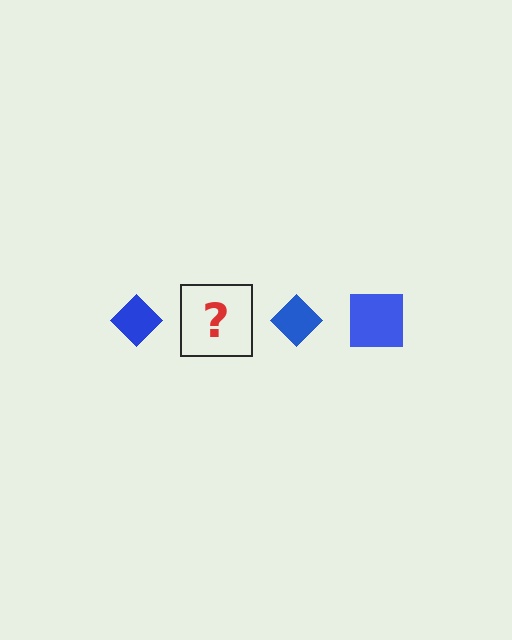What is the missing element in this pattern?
The missing element is a blue square.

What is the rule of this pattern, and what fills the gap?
The rule is that the pattern cycles through diamond, square shapes in blue. The gap should be filled with a blue square.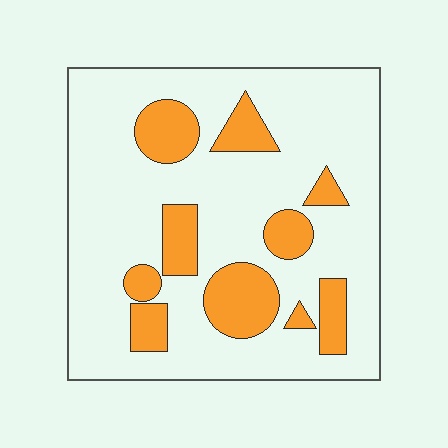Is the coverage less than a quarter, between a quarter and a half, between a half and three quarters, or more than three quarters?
Less than a quarter.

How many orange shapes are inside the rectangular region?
10.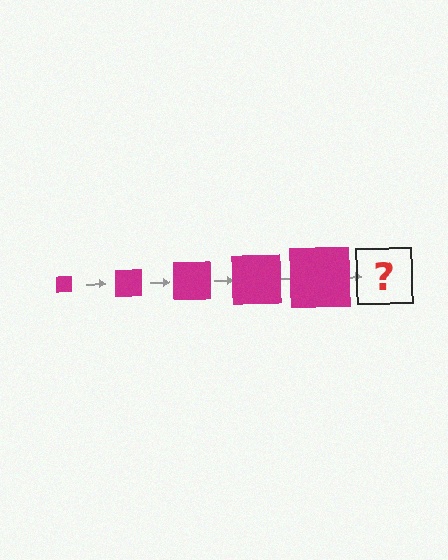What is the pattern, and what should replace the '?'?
The pattern is that the square gets progressively larger each step. The '?' should be a magenta square, larger than the previous one.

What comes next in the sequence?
The next element should be a magenta square, larger than the previous one.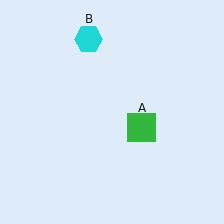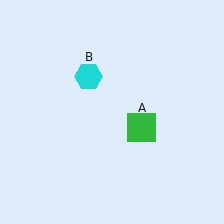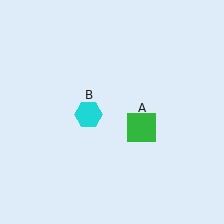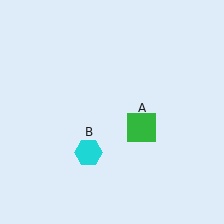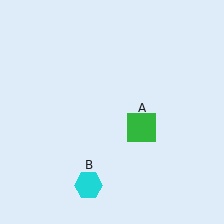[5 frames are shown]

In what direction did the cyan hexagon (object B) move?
The cyan hexagon (object B) moved down.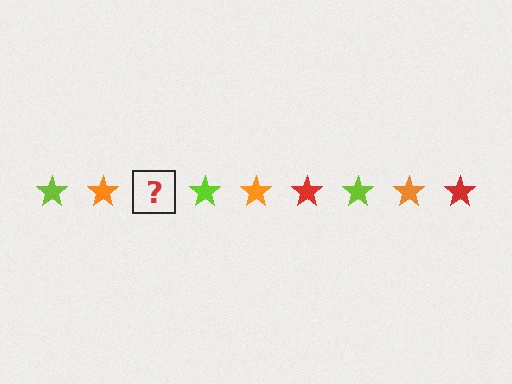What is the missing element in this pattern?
The missing element is a red star.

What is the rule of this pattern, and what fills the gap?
The rule is that the pattern cycles through lime, orange, red stars. The gap should be filled with a red star.